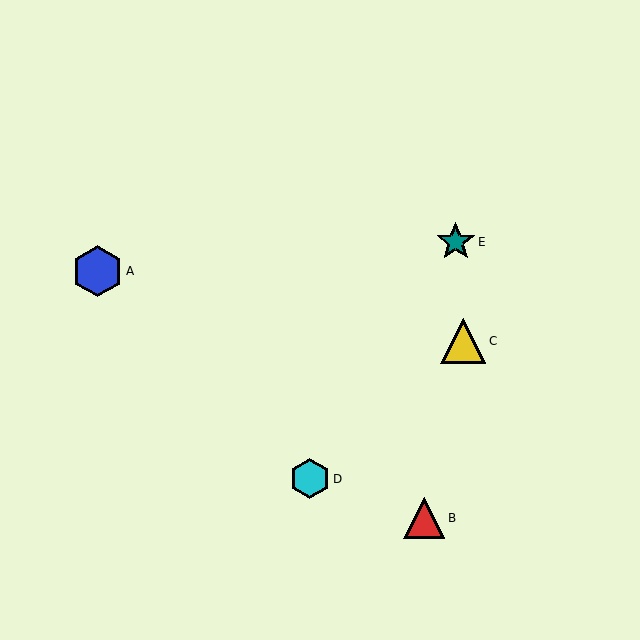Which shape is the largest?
The blue hexagon (labeled A) is the largest.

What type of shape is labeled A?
Shape A is a blue hexagon.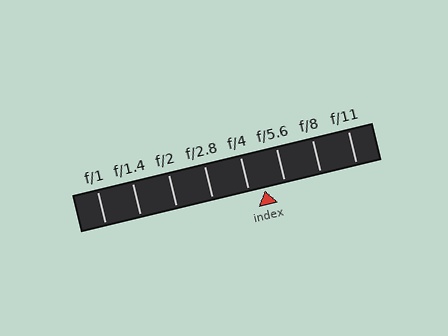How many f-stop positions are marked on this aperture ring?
There are 8 f-stop positions marked.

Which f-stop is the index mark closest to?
The index mark is closest to f/4.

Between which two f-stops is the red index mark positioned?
The index mark is between f/4 and f/5.6.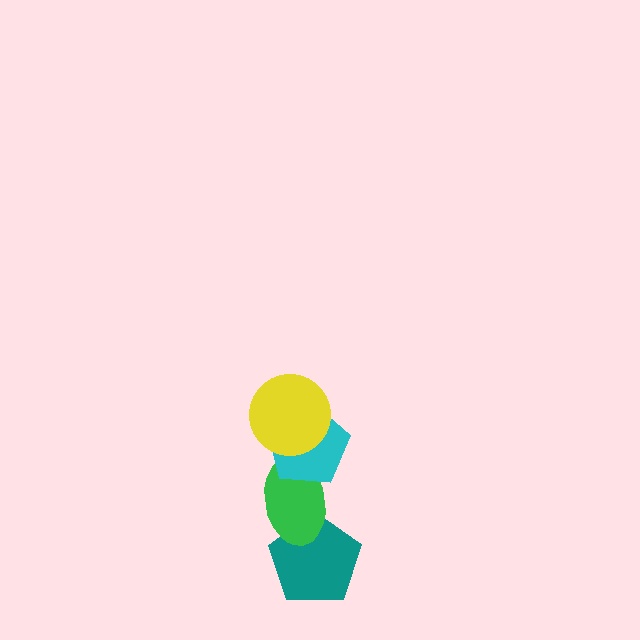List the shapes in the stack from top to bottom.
From top to bottom: the yellow circle, the cyan pentagon, the green ellipse, the teal pentagon.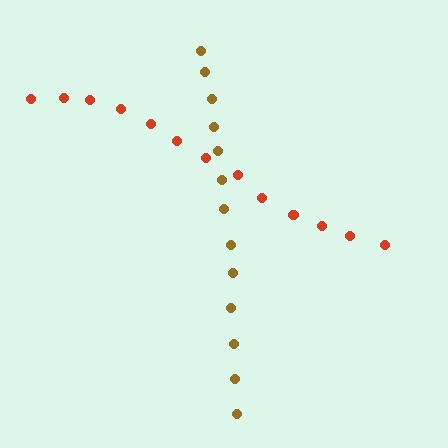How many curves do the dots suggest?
There are 2 distinct paths.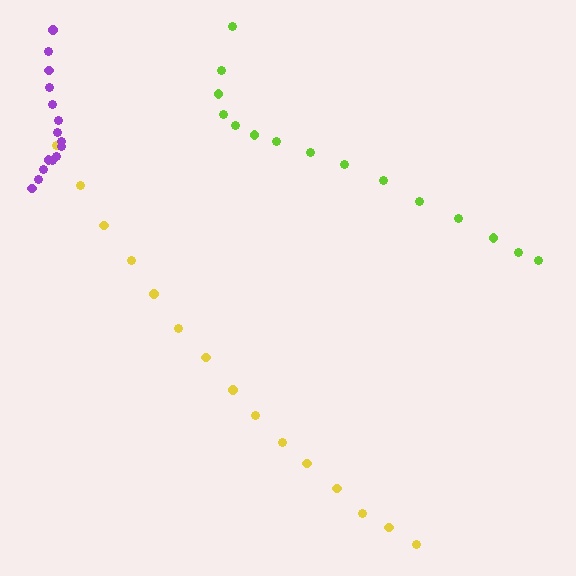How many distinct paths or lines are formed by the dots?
There are 3 distinct paths.